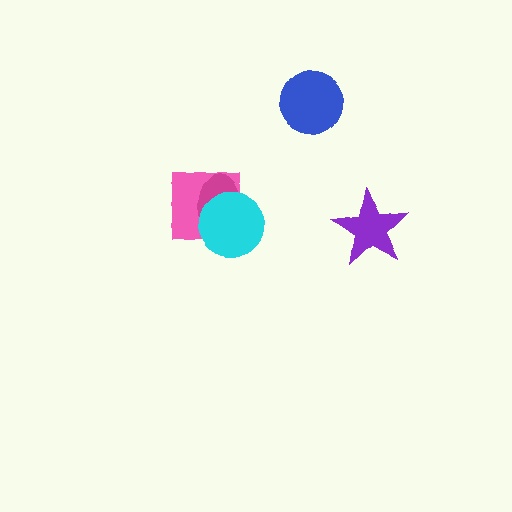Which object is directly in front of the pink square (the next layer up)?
The magenta ellipse is directly in front of the pink square.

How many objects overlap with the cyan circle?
2 objects overlap with the cyan circle.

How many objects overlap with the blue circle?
0 objects overlap with the blue circle.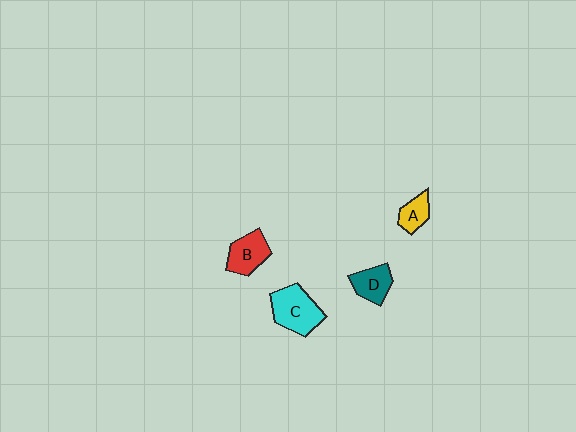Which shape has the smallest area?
Shape A (yellow).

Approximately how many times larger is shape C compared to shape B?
Approximately 1.4 times.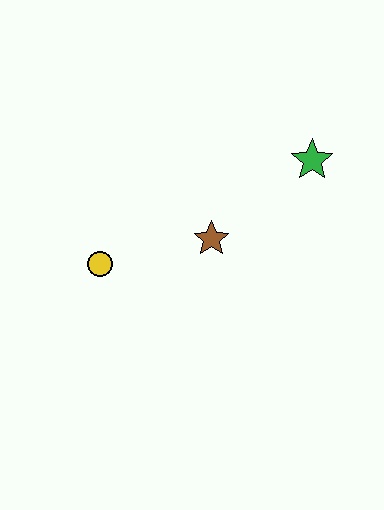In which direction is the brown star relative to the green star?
The brown star is to the left of the green star.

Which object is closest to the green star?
The brown star is closest to the green star.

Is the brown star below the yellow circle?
No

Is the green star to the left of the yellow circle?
No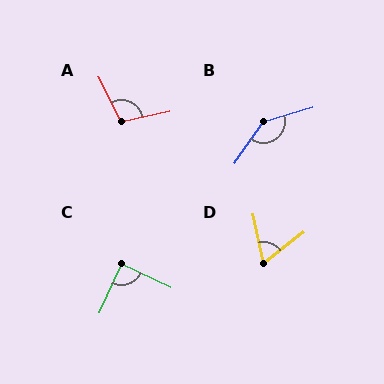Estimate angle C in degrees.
Approximately 90 degrees.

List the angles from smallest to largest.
D (64°), C (90°), A (105°), B (141°).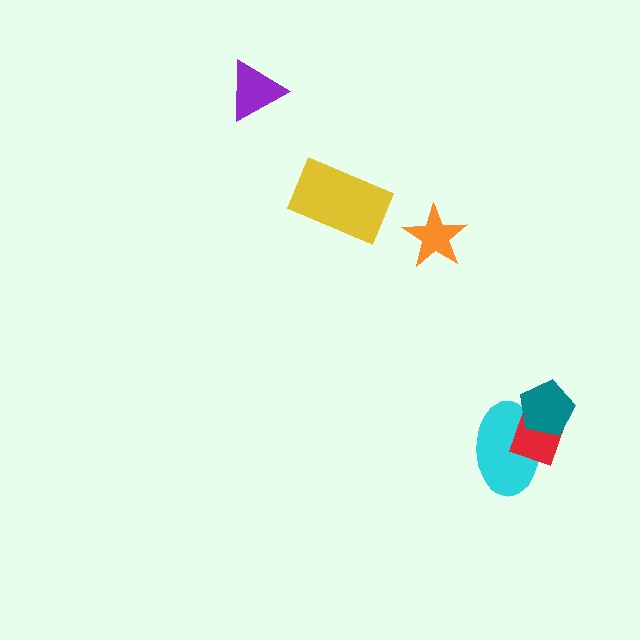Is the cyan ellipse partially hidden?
Yes, it is partially covered by another shape.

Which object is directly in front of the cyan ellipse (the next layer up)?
The red diamond is directly in front of the cyan ellipse.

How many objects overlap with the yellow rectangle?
0 objects overlap with the yellow rectangle.